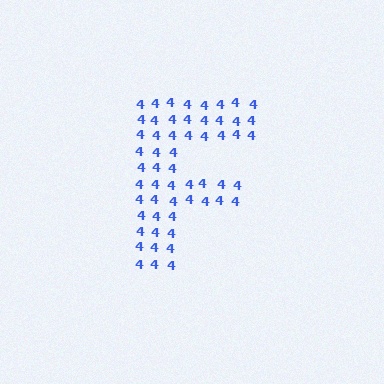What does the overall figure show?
The overall figure shows the letter F.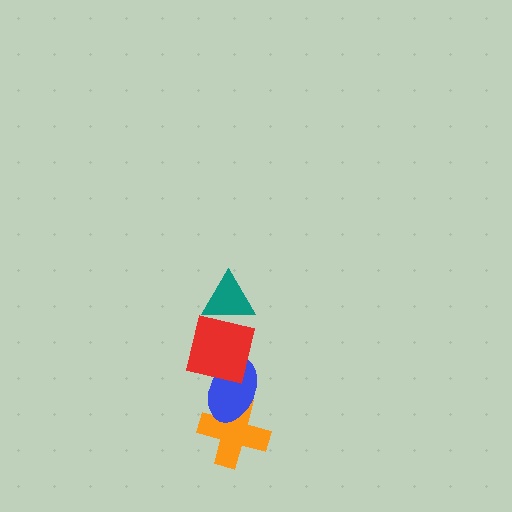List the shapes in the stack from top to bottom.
From top to bottom: the teal triangle, the red square, the blue ellipse, the orange cross.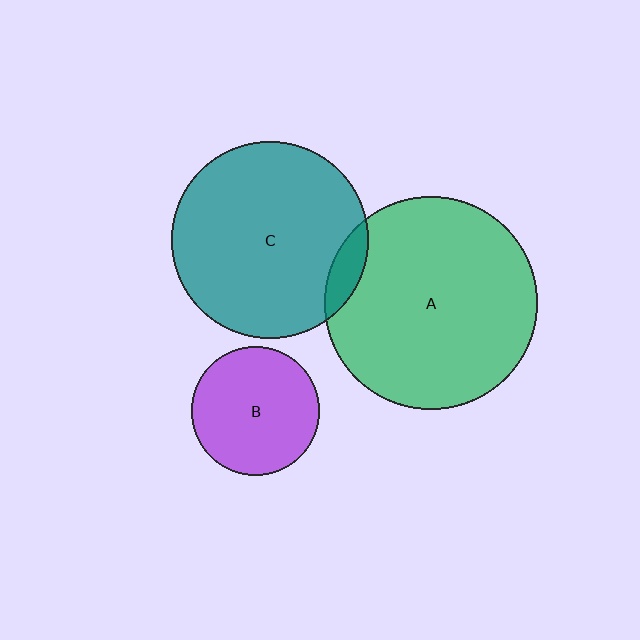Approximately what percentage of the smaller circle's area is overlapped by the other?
Approximately 10%.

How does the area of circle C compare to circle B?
Approximately 2.3 times.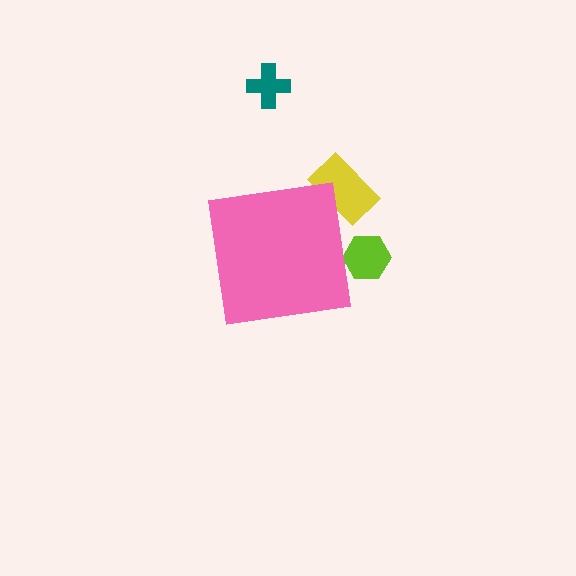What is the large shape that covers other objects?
A pink square.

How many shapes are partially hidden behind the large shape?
2 shapes are partially hidden.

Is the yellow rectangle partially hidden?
Yes, the yellow rectangle is partially hidden behind the pink square.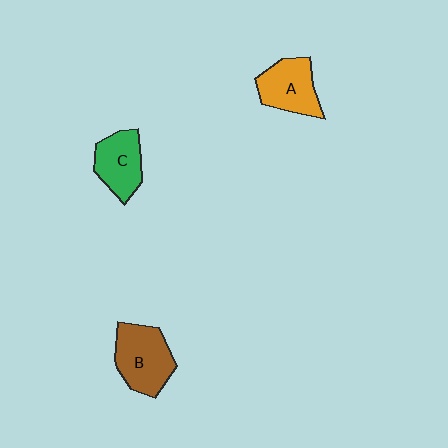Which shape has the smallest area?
Shape C (green).